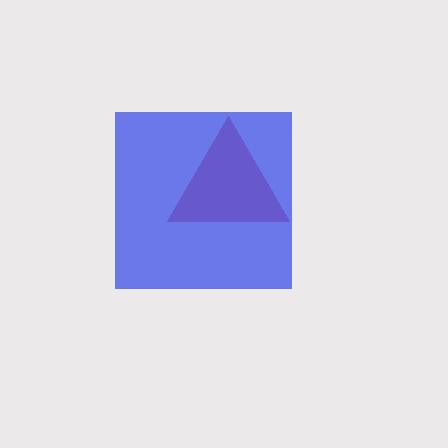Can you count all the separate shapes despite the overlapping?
Yes, there are 2 separate shapes.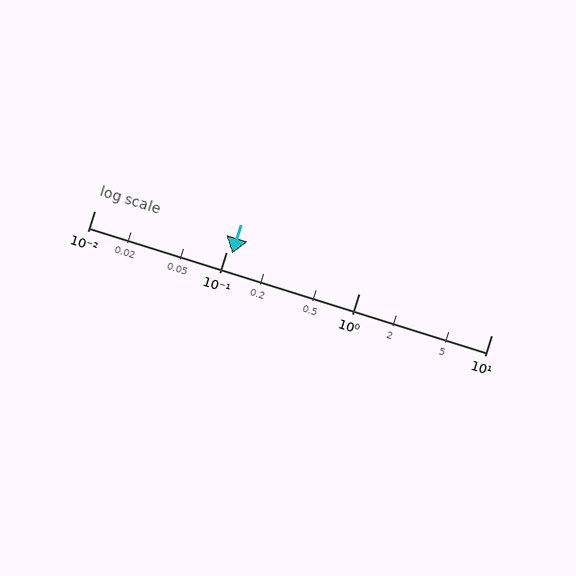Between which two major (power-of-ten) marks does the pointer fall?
The pointer is between 0.1 and 1.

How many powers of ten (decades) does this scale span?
The scale spans 3 decades, from 0.01 to 10.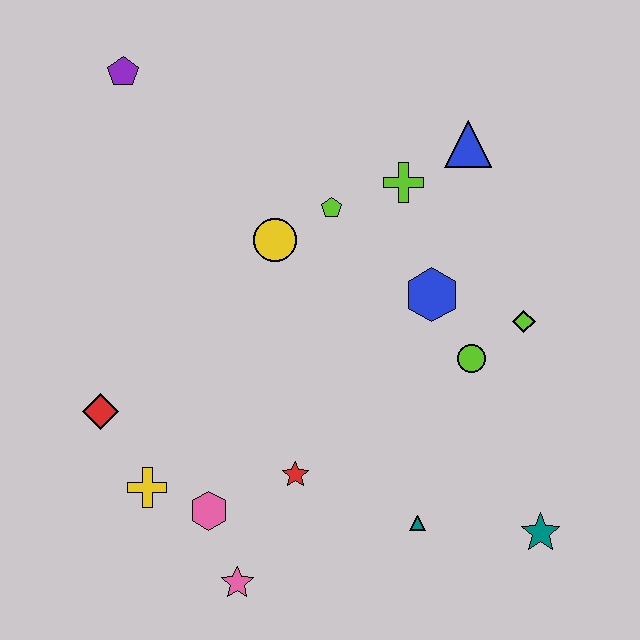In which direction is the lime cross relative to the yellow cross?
The lime cross is above the yellow cross.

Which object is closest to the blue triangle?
The lime cross is closest to the blue triangle.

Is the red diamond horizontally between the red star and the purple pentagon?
No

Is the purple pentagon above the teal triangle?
Yes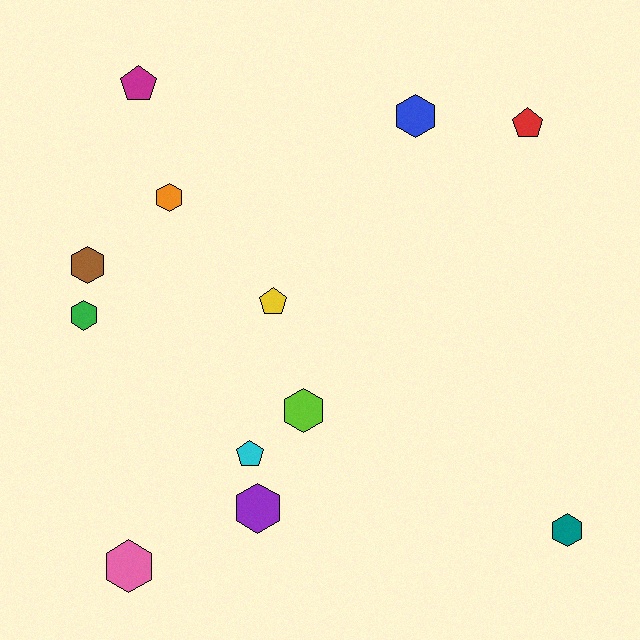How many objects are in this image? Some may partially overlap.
There are 12 objects.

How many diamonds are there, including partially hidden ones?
There are no diamonds.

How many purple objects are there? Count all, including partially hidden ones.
There is 1 purple object.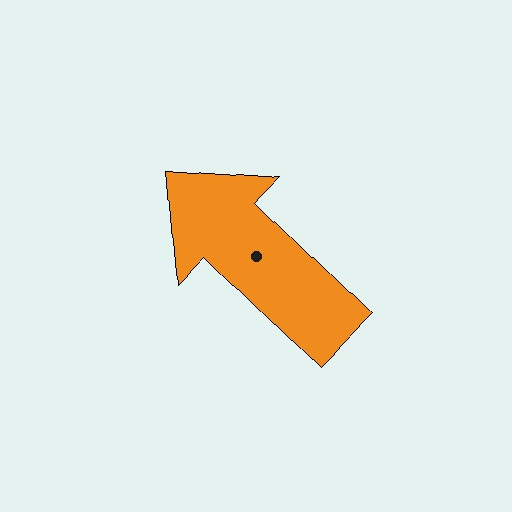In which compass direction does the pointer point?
Northwest.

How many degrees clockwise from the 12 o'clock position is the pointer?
Approximately 314 degrees.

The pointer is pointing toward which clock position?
Roughly 10 o'clock.